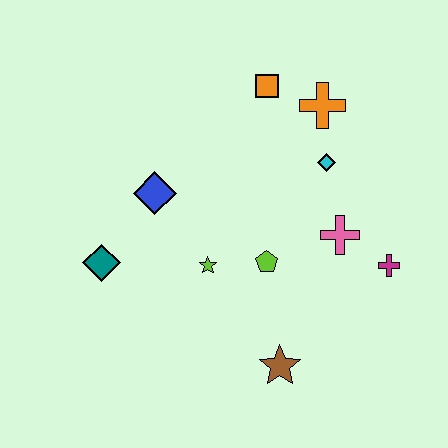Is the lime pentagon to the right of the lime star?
Yes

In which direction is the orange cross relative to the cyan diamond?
The orange cross is above the cyan diamond.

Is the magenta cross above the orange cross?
No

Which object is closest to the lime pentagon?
The lime star is closest to the lime pentagon.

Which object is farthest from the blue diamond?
The magenta cross is farthest from the blue diamond.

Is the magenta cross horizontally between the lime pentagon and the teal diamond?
No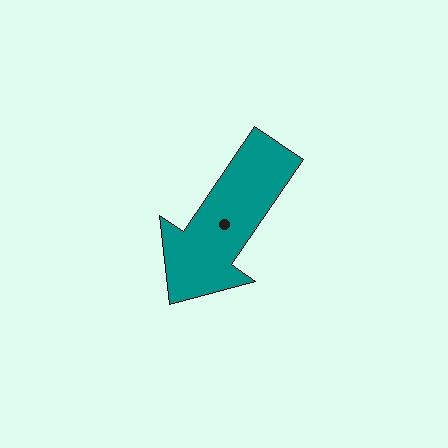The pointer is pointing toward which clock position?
Roughly 7 o'clock.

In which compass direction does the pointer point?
Southwest.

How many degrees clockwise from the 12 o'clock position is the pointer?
Approximately 214 degrees.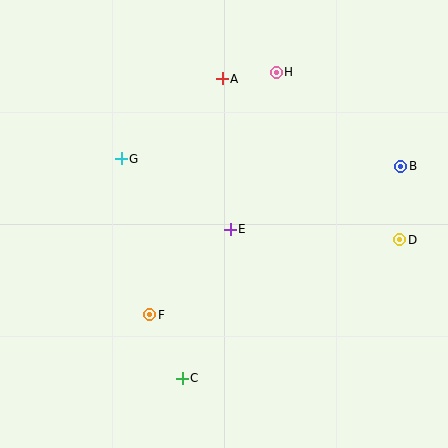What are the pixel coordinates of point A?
Point A is at (222, 79).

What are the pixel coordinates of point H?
Point H is at (276, 72).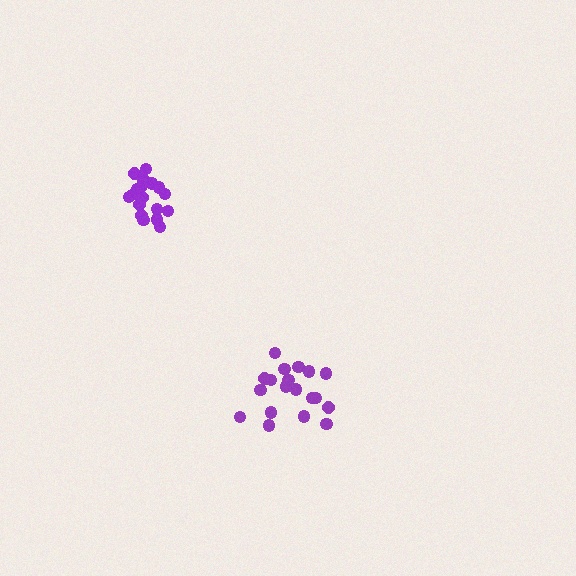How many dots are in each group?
Group 1: 19 dots, Group 2: 18 dots (37 total).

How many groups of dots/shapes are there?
There are 2 groups.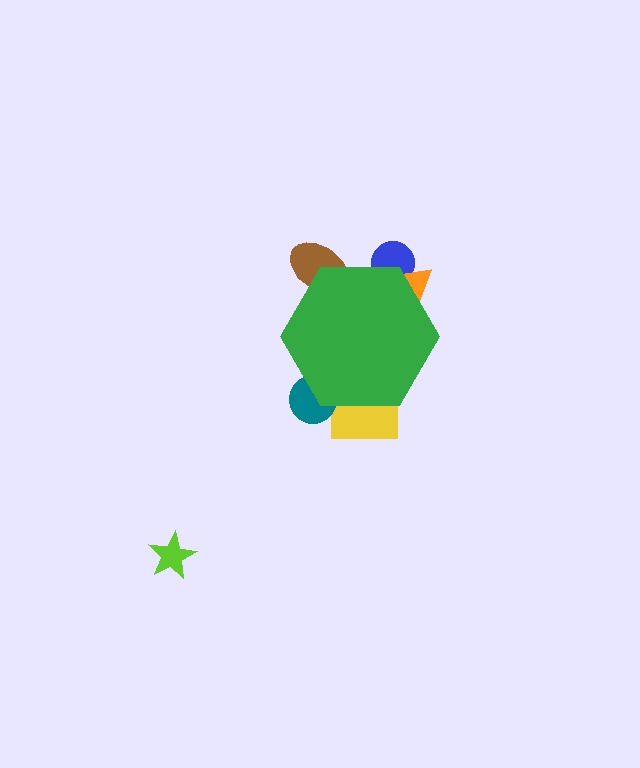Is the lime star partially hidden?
No, the lime star is fully visible.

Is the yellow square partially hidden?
Yes, the yellow square is partially hidden behind the green hexagon.